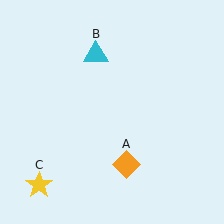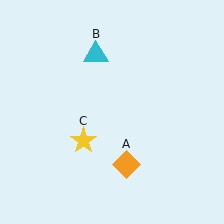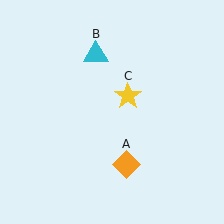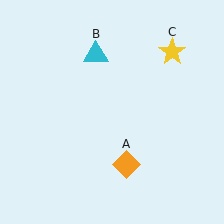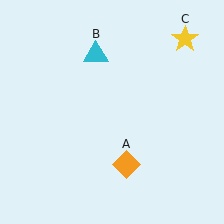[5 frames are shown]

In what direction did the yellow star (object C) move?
The yellow star (object C) moved up and to the right.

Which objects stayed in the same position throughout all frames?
Orange diamond (object A) and cyan triangle (object B) remained stationary.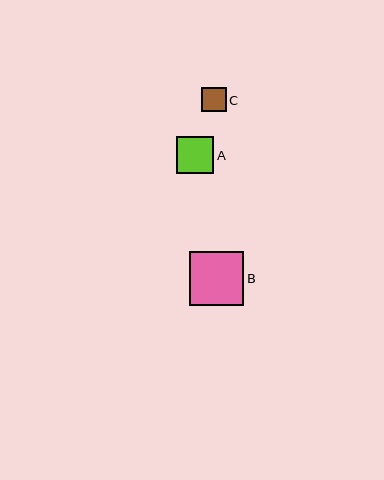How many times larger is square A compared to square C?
Square A is approximately 1.5 times the size of square C.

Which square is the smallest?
Square C is the smallest with a size of approximately 24 pixels.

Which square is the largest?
Square B is the largest with a size of approximately 54 pixels.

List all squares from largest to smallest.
From largest to smallest: B, A, C.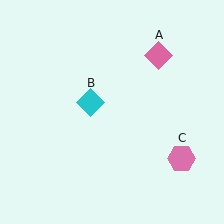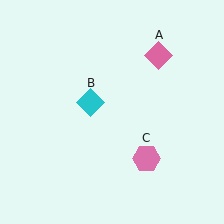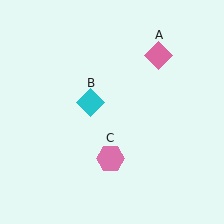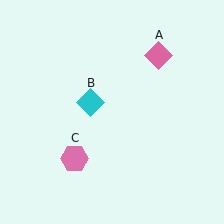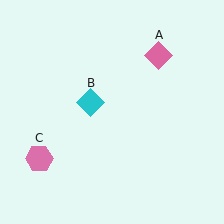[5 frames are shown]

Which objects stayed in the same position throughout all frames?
Pink diamond (object A) and cyan diamond (object B) remained stationary.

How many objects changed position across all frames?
1 object changed position: pink hexagon (object C).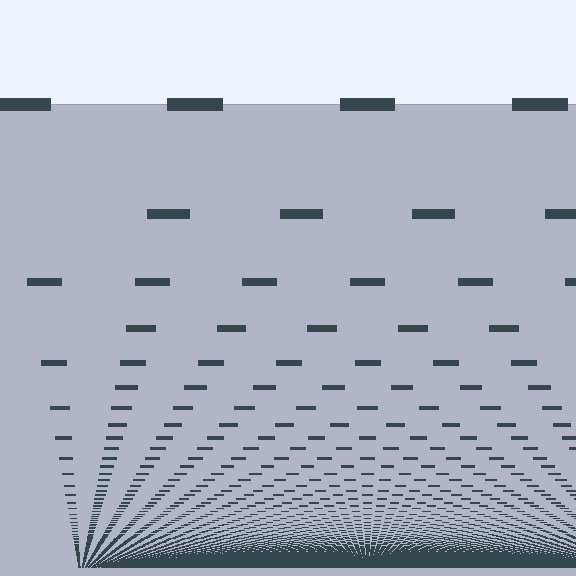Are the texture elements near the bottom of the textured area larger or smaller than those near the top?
Smaller. The gradient is inverted — elements near the bottom are smaller and denser.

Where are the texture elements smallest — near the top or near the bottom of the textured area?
Near the bottom.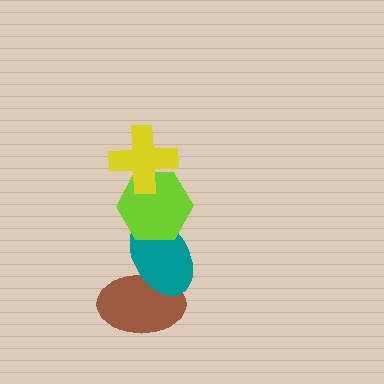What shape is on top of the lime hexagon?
The yellow cross is on top of the lime hexagon.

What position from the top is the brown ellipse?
The brown ellipse is 4th from the top.